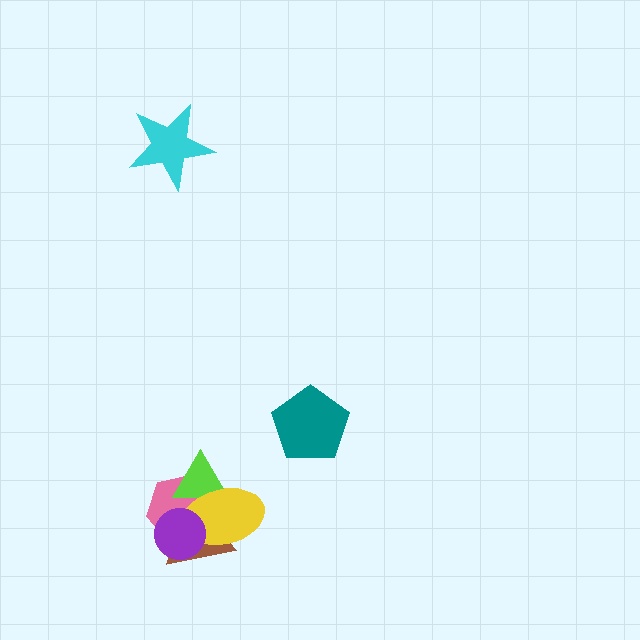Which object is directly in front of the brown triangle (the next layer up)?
The pink hexagon is directly in front of the brown triangle.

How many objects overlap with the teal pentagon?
0 objects overlap with the teal pentagon.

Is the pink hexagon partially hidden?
Yes, it is partially covered by another shape.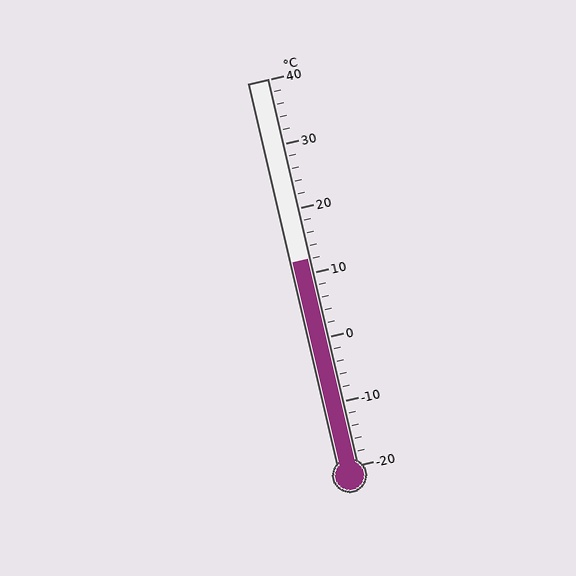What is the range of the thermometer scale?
The thermometer scale ranges from -20°C to 40°C.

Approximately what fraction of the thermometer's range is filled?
The thermometer is filled to approximately 55% of its range.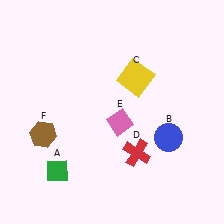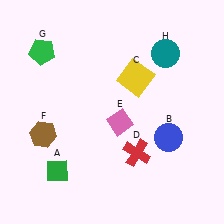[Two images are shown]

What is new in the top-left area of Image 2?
A green pentagon (G) was added in the top-left area of Image 2.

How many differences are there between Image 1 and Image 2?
There are 2 differences between the two images.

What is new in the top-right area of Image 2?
A teal circle (H) was added in the top-right area of Image 2.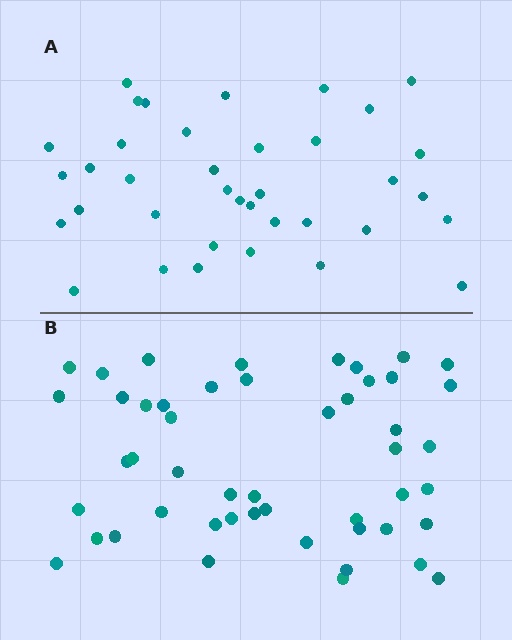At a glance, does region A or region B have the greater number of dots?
Region B (the bottom region) has more dots.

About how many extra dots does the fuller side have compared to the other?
Region B has roughly 12 or so more dots than region A.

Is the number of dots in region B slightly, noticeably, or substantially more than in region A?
Region B has noticeably more, but not dramatically so. The ratio is roughly 1.3 to 1.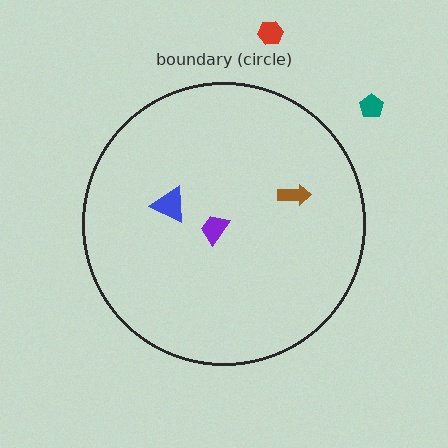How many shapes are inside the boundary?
3 inside, 2 outside.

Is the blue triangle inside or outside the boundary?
Inside.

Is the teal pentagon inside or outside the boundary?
Outside.